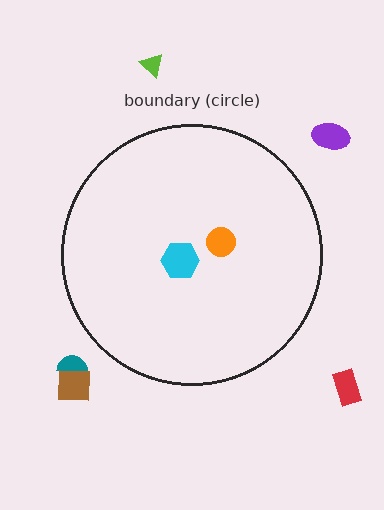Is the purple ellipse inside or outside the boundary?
Outside.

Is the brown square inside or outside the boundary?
Outside.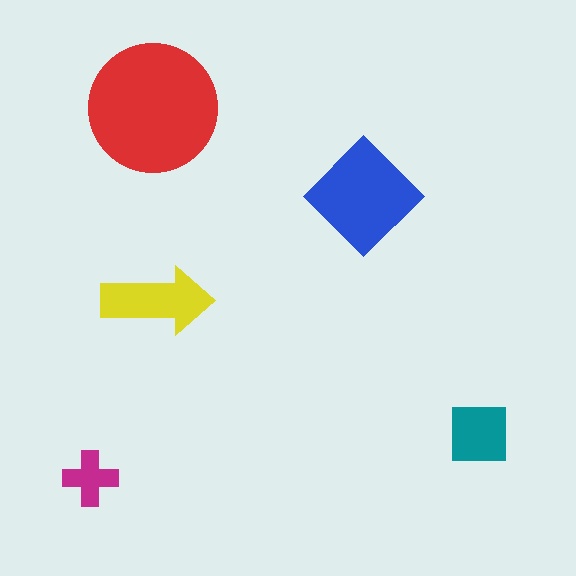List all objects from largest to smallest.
The red circle, the blue diamond, the yellow arrow, the teal square, the magenta cross.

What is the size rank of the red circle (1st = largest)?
1st.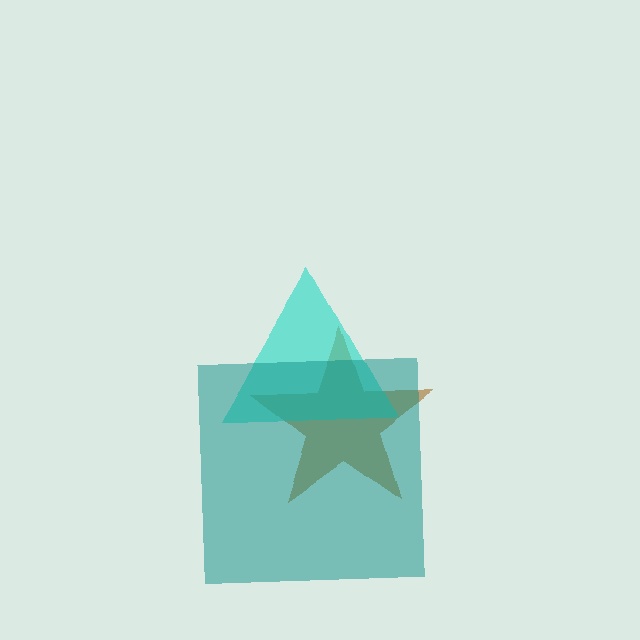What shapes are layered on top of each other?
The layered shapes are: a brown star, a cyan triangle, a teal square.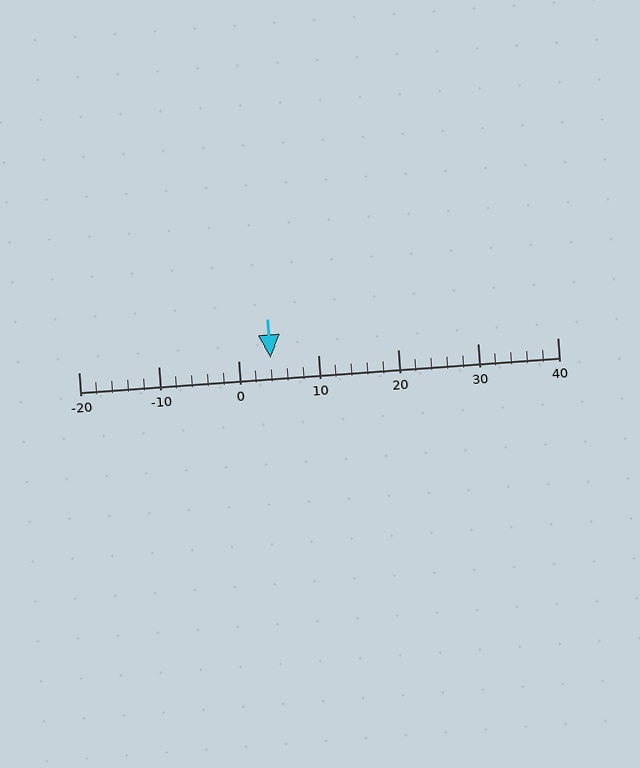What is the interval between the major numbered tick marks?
The major tick marks are spaced 10 units apart.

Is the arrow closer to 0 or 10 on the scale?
The arrow is closer to 0.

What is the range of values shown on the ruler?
The ruler shows values from -20 to 40.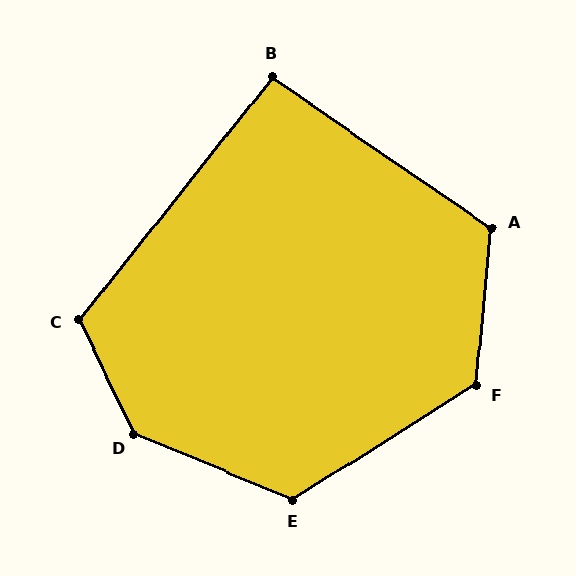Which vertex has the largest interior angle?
D, at approximately 139 degrees.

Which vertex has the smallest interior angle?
B, at approximately 94 degrees.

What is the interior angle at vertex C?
Approximately 115 degrees (obtuse).